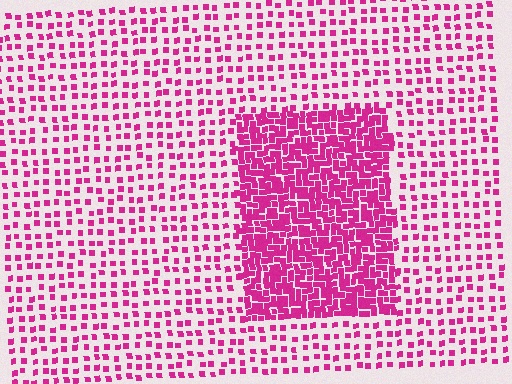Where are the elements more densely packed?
The elements are more densely packed inside the rectangle boundary.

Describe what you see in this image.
The image contains small magenta elements arranged at two different densities. A rectangle-shaped region is visible where the elements are more densely packed than the surrounding area.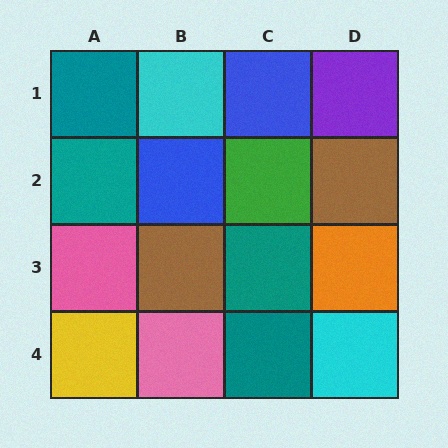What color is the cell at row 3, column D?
Orange.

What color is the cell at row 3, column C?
Teal.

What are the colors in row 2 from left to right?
Teal, blue, green, brown.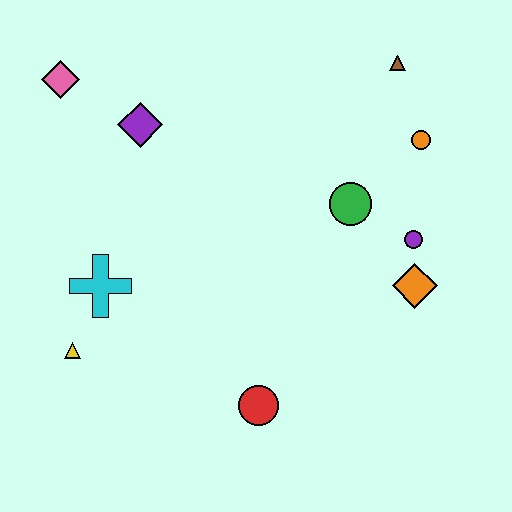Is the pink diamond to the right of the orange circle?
No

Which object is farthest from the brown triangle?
The yellow triangle is farthest from the brown triangle.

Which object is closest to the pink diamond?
The purple diamond is closest to the pink diamond.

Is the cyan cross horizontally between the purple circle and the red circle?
No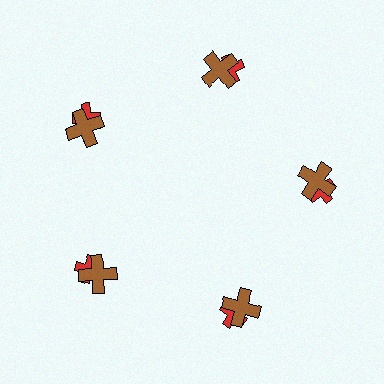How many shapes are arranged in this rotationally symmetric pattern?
There are 10 shapes, arranged in 5 groups of 2.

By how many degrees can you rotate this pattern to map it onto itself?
The pattern maps onto itself every 72 degrees of rotation.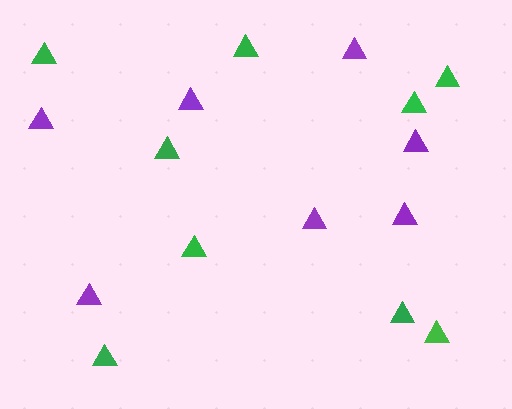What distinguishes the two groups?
There are 2 groups: one group of purple triangles (7) and one group of green triangles (9).